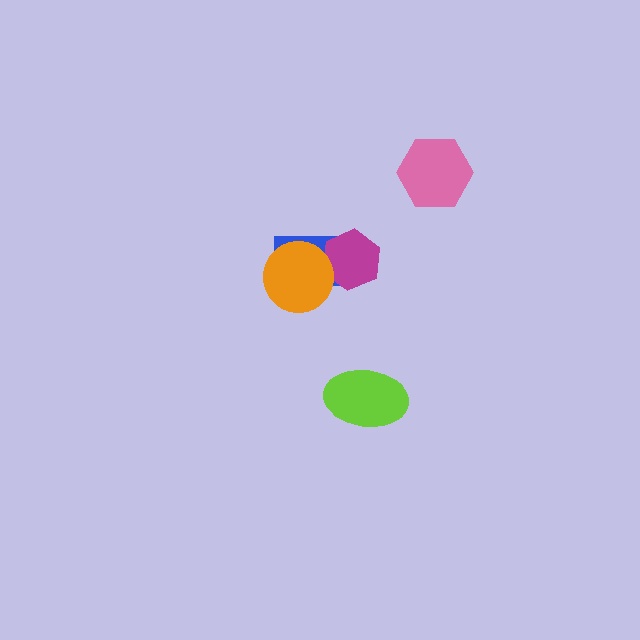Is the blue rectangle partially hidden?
Yes, it is partially covered by another shape.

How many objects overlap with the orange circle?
2 objects overlap with the orange circle.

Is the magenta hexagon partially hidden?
Yes, it is partially covered by another shape.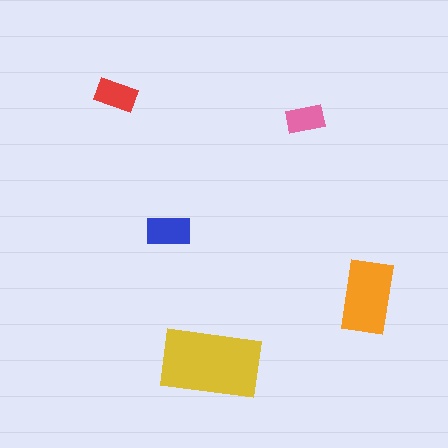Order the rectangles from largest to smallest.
the yellow one, the orange one, the blue one, the red one, the pink one.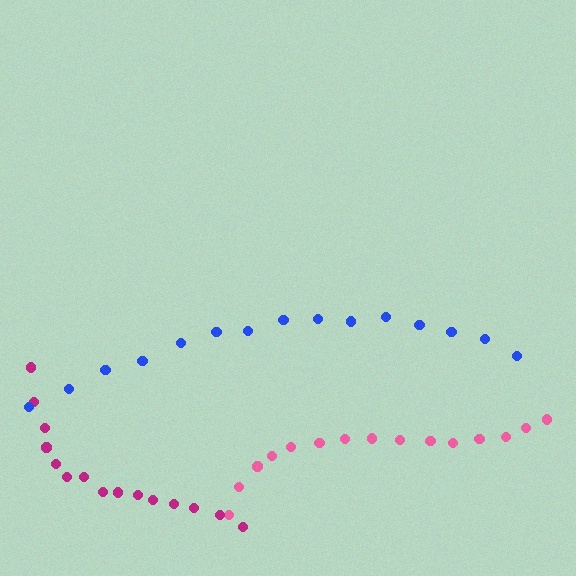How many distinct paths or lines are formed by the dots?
There are 3 distinct paths.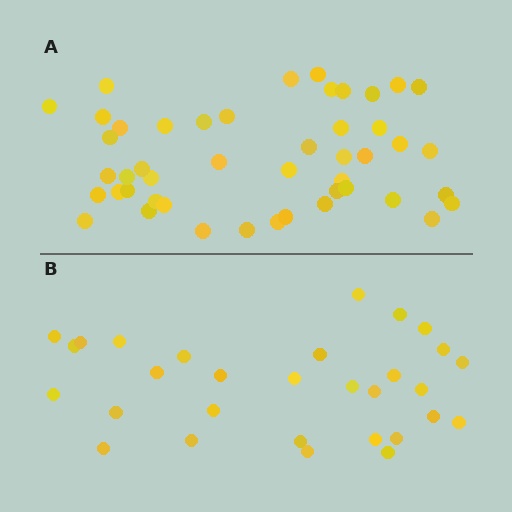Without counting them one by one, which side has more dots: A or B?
Region A (the top region) has more dots.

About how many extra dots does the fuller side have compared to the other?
Region A has approximately 15 more dots than region B.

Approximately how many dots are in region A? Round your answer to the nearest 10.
About 50 dots. (The exact count is 47, which rounds to 50.)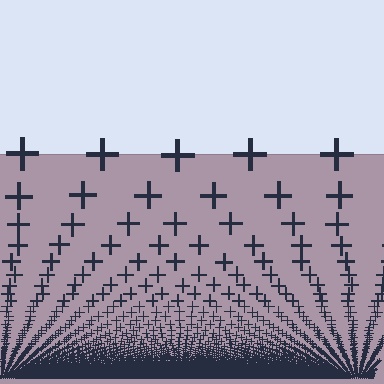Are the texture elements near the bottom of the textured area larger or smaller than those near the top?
Smaller. The gradient is inverted — elements near the bottom are smaller and denser.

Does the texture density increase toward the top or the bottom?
Density increases toward the bottom.